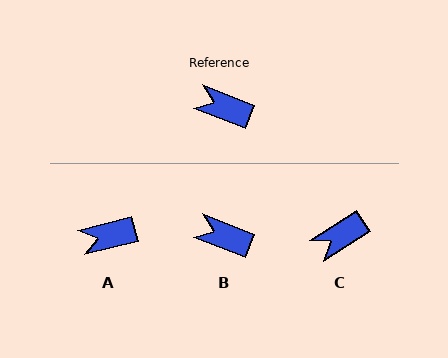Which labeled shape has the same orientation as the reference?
B.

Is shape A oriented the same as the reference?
No, it is off by about 36 degrees.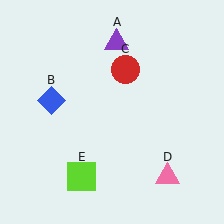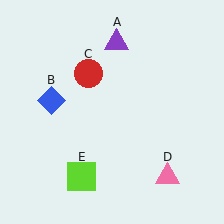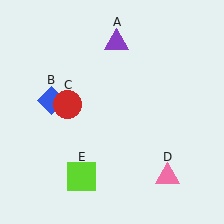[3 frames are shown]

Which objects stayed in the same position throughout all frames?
Purple triangle (object A) and blue diamond (object B) and pink triangle (object D) and lime square (object E) remained stationary.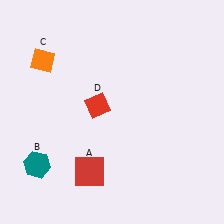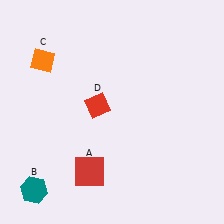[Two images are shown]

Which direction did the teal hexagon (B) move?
The teal hexagon (B) moved down.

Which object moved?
The teal hexagon (B) moved down.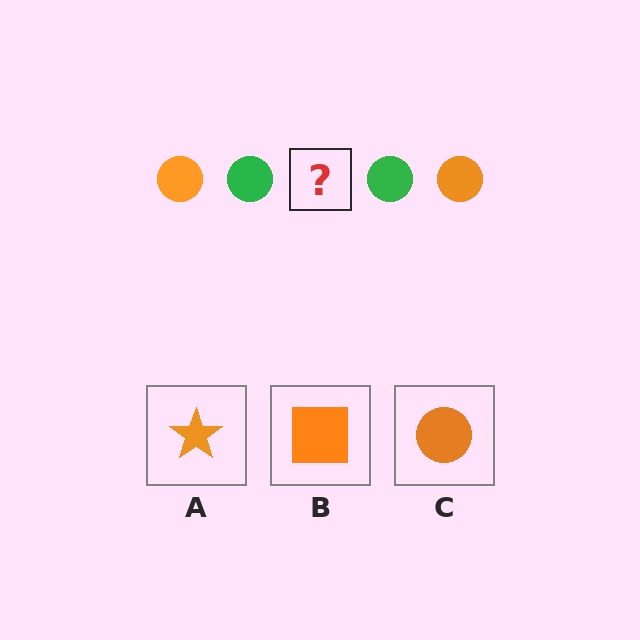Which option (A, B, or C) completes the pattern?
C.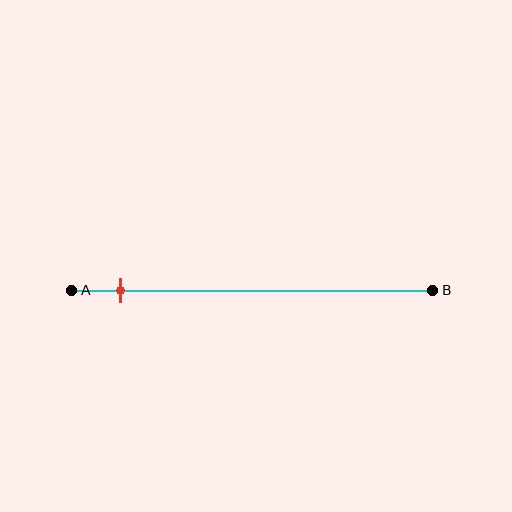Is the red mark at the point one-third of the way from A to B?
No, the mark is at about 15% from A, not at the 33% one-third point.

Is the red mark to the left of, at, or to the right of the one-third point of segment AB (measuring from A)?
The red mark is to the left of the one-third point of segment AB.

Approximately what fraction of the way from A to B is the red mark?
The red mark is approximately 15% of the way from A to B.